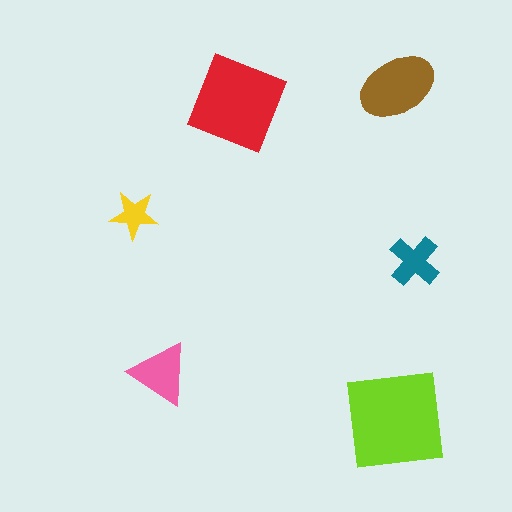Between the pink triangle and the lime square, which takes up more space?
The lime square.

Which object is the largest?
The lime square.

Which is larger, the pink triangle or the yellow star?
The pink triangle.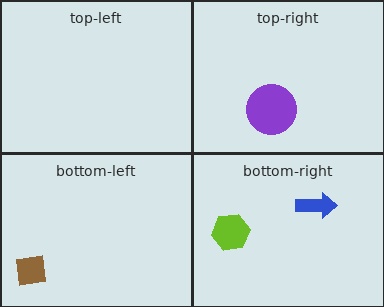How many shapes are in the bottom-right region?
2.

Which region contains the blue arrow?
The bottom-right region.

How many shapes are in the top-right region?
1.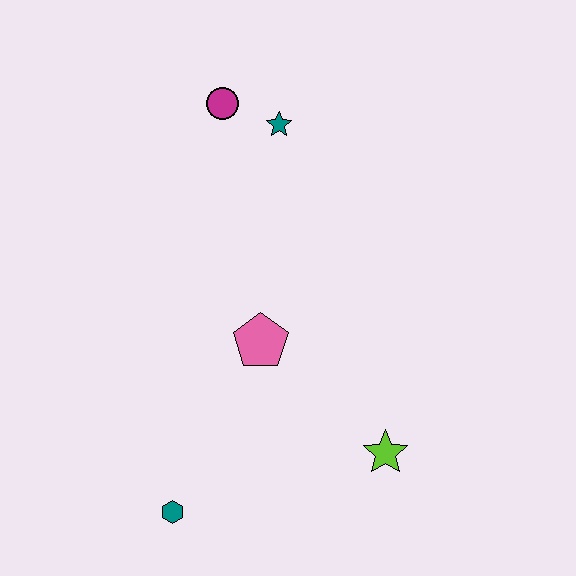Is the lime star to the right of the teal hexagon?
Yes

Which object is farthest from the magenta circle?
The teal hexagon is farthest from the magenta circle.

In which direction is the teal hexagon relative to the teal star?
The teal hexagon is below the teal star.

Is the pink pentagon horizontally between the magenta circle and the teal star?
Yes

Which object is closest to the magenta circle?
The teal star is closest to the magenta circle.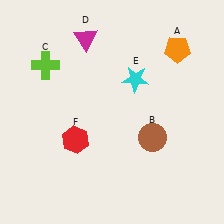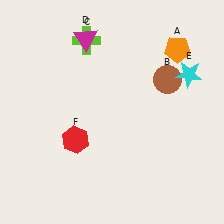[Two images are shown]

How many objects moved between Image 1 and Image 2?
3 objects moved between the two images.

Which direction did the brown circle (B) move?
The brown circle (B) moved up.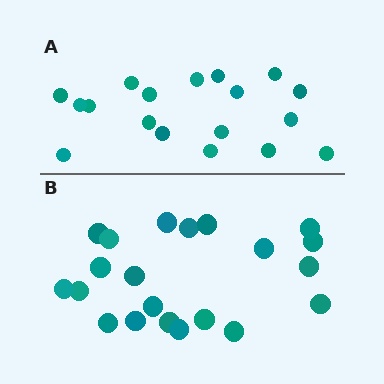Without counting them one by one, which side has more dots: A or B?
Region B (the bottom region) has more dots.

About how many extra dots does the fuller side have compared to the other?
Region B has just a few more — roughly 2 or 3 more dots than region A.